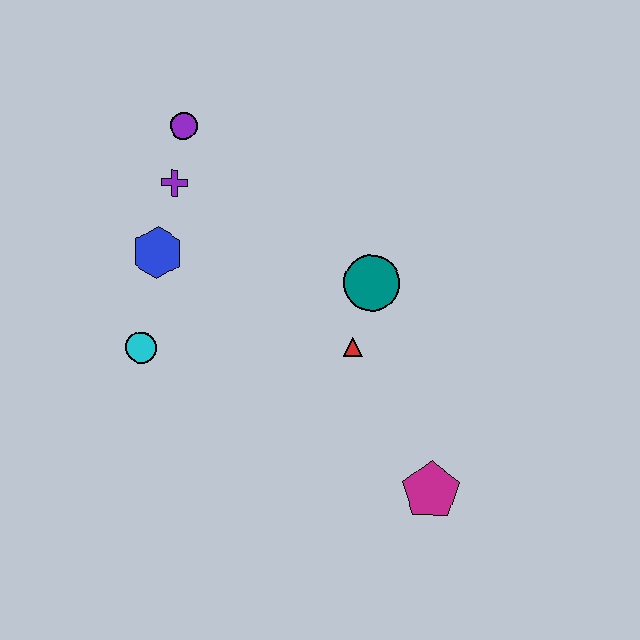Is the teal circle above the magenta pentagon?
Yes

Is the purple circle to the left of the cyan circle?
No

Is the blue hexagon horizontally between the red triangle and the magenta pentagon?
No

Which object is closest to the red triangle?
The teal circle is closest to the red triangle.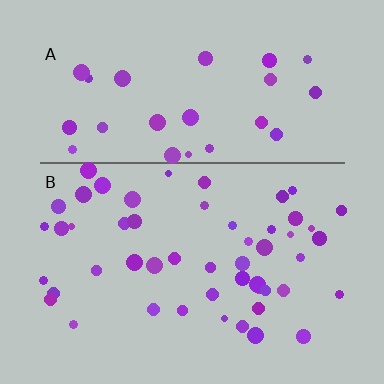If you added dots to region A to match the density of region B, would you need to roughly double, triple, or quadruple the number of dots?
Approximately double.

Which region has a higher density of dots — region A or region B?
B (the bottom).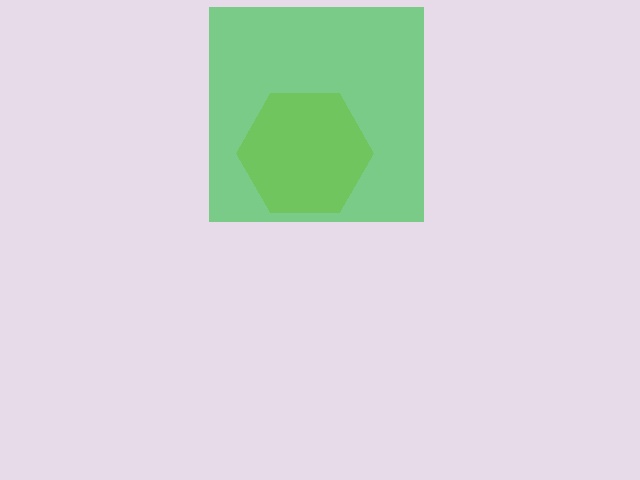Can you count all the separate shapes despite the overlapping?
Yes, there are 2 separate shapes.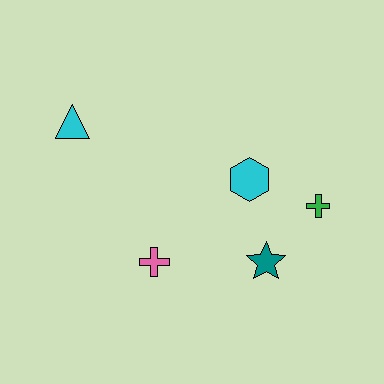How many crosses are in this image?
There are 2 crosses.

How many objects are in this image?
There are 5 objects.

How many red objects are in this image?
There are no red objects.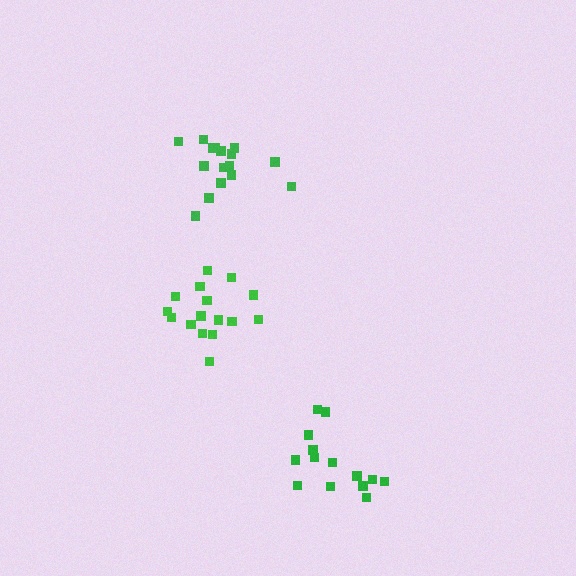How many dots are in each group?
Group 1: 16 dots, Group 2: 16 dots, Group 3: 14 dots (46 total).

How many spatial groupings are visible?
There are 3 spatial groupings.